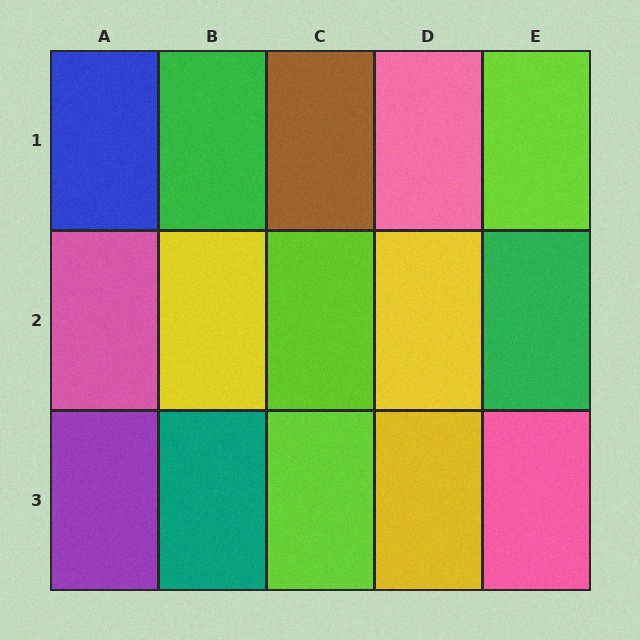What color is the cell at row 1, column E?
Lime.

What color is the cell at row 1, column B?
Green.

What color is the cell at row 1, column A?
Blue.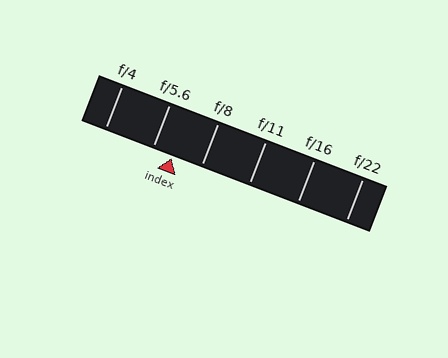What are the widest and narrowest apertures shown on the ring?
The widest aperture shown is f/4 and the narrowest is f/22.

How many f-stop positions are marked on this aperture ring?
There are 6 f-stop positions marked.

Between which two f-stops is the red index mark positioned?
The index mark is between f/5.6 and f/8.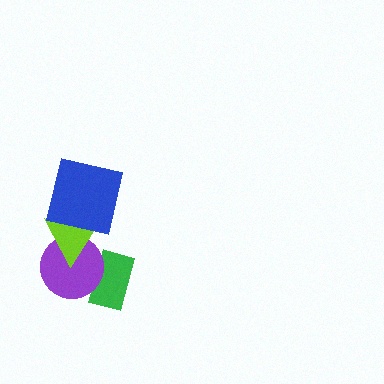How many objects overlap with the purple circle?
2 objects overlap with the purple circle.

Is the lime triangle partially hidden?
Yes, it is partially covered by another shape.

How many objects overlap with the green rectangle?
1 object overlaps with the green rectangle.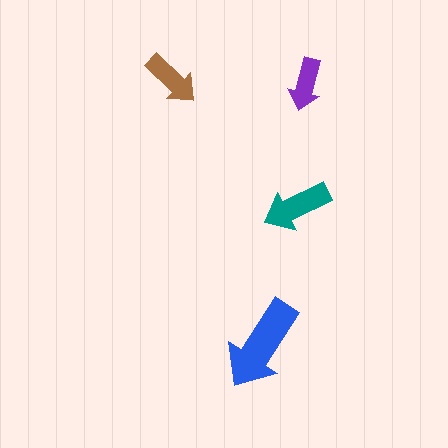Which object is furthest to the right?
The purple arrow is rightmost.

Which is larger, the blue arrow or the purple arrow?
The blue one.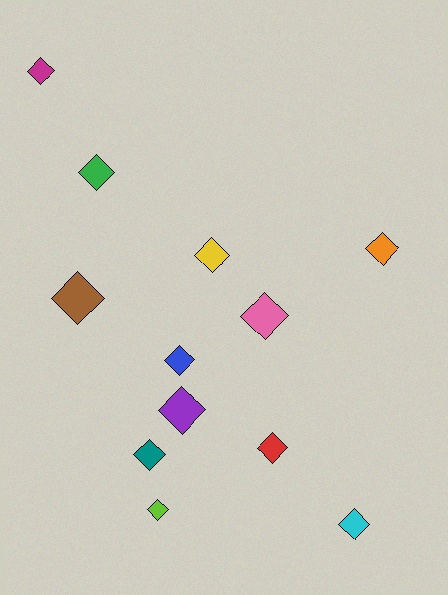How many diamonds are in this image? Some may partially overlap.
There are 12 diamonds.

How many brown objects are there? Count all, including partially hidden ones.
There is 1 brown object.